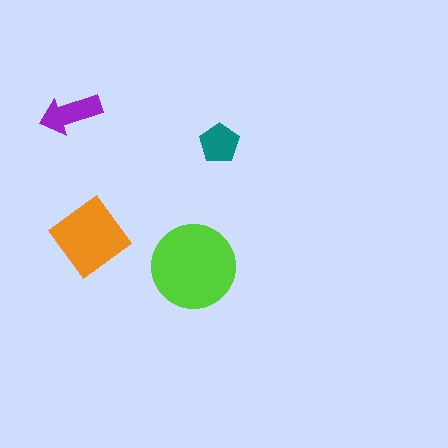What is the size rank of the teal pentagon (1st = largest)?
4th.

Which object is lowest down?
The lime circle is bottommost.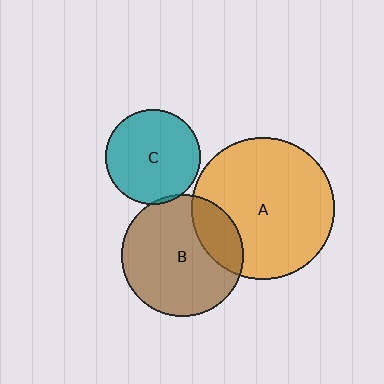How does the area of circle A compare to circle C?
Approximately 2.2 times.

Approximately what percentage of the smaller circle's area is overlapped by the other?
Approximately 5%.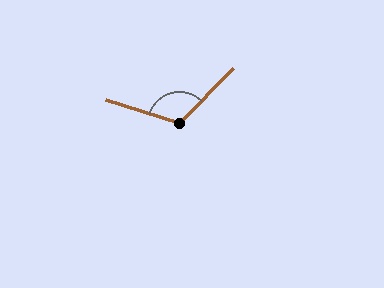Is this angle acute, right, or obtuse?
It is obtuse.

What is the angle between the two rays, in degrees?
Approximately 118 degrees.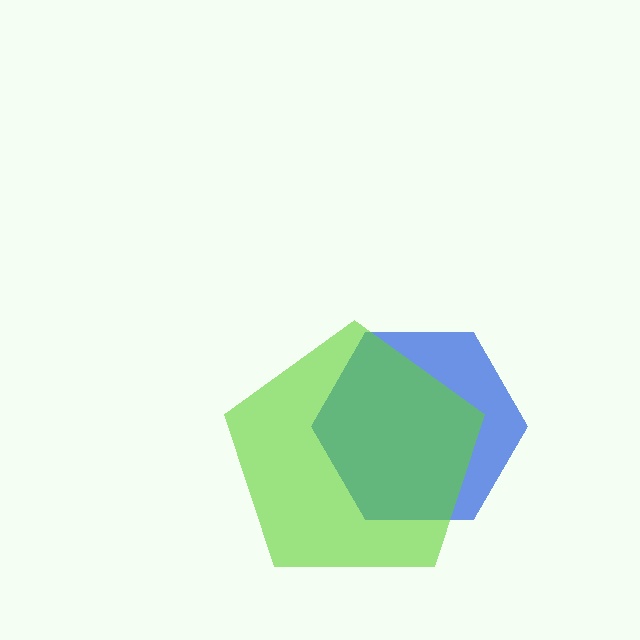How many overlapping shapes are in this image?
There are 2 overlapping shapes in the image.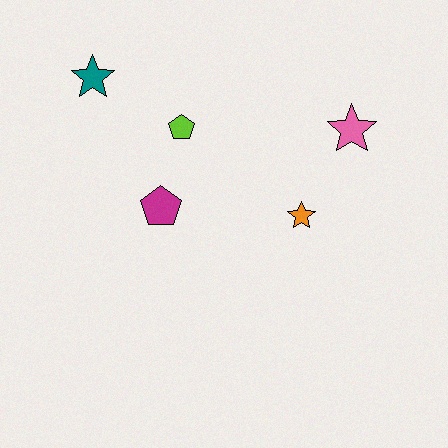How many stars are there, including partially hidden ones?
There are 3 stars.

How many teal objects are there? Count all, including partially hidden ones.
There is 1 teal object.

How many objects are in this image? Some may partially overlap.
There are 5 objects.